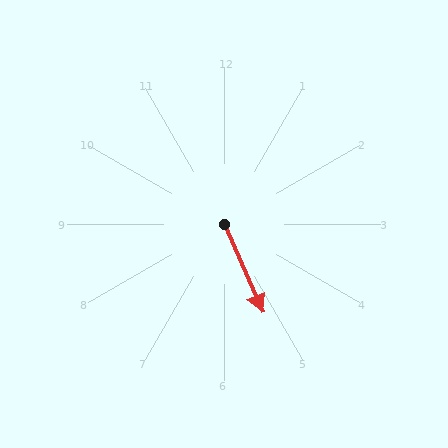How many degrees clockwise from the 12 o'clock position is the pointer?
Approximately 156 degrees.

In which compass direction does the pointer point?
Southeast.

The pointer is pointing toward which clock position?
Roughly 5 o'clock.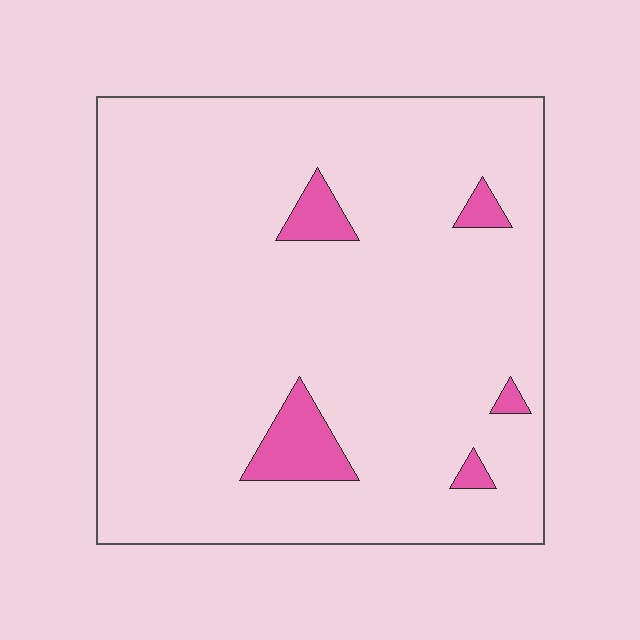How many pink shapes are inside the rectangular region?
5.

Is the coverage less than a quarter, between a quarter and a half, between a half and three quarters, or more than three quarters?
Less than a quarter.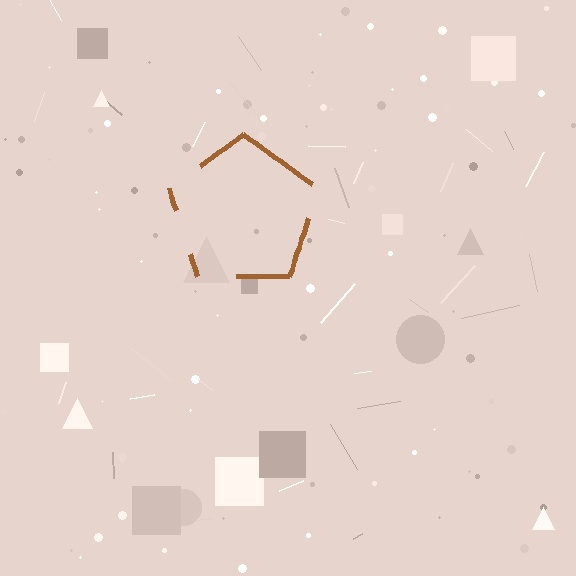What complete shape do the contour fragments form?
The contour fragments form a pentagon.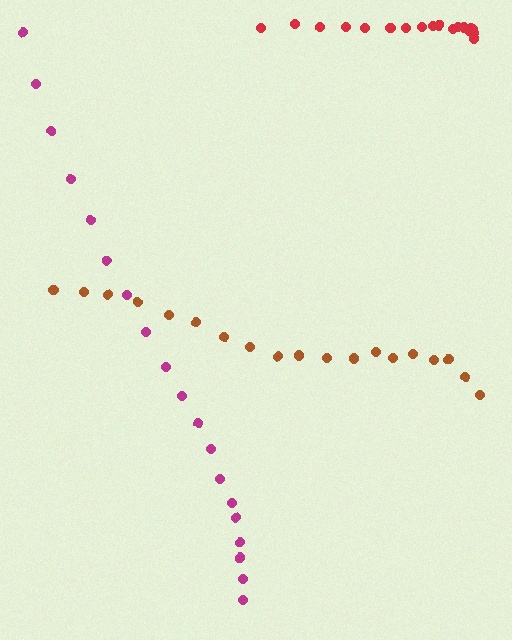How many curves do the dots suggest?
There are 3 distinct paths.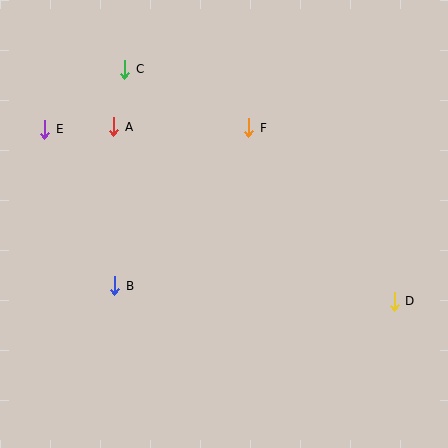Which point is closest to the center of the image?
Point F at (249, 128) is closest to the center.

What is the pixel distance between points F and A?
The distance between F and A is 135 pixels.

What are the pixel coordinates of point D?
Point D is at (394, 301).